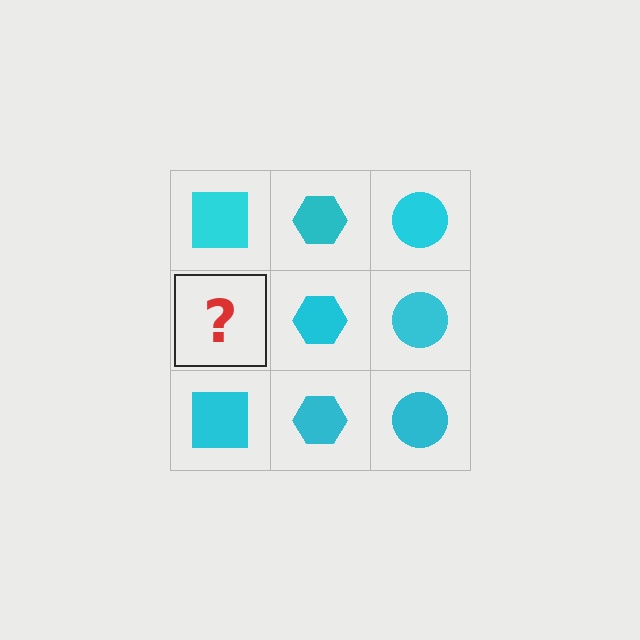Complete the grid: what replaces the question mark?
The question mark should be replaced with a cyan square.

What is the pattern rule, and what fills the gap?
The rule is that each column has a consistent shape. The gap should be filled with a cyan square.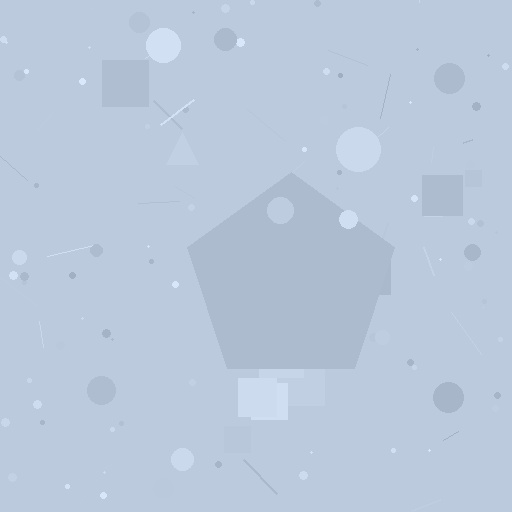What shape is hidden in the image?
A pentagon is hidden in the image.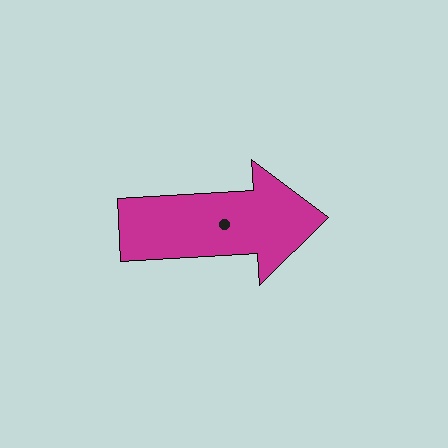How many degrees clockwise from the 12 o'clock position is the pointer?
Approximately 87 degrees.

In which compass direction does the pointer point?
East.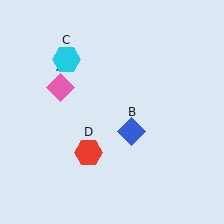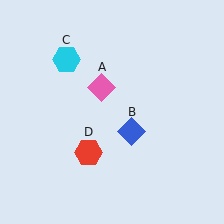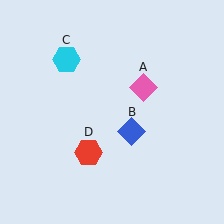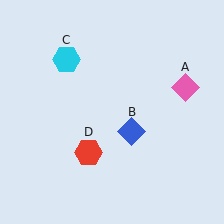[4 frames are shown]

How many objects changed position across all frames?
1 object changed position: pink diamond (object A).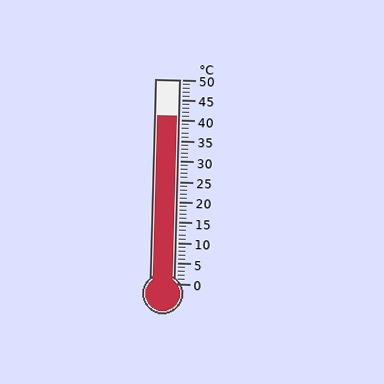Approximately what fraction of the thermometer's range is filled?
The thermometer is filled to approximately 80% of its range.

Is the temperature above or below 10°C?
The temperature is above 10°C.